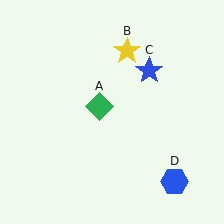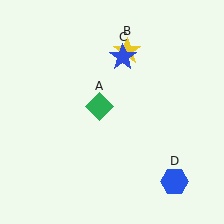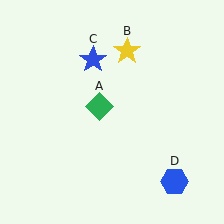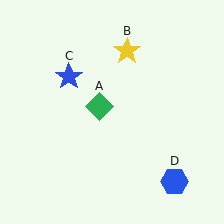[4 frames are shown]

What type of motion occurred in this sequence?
The blue star (object C) rotated counterclockwise around the center of the scene.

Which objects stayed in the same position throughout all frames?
Green diamond (object A) and yellow star (object B) and blue hexagon (object D) remained stationary.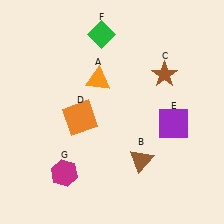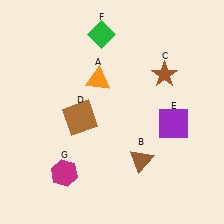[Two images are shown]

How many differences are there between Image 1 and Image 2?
There is 1 difference between the two images.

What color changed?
The square (D) changed from orange in Image 1 to brown in Image 2.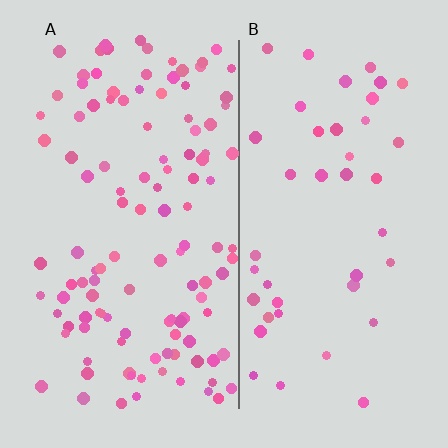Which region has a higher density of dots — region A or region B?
A (the left).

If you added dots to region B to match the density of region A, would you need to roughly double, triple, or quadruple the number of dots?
Approximately triple.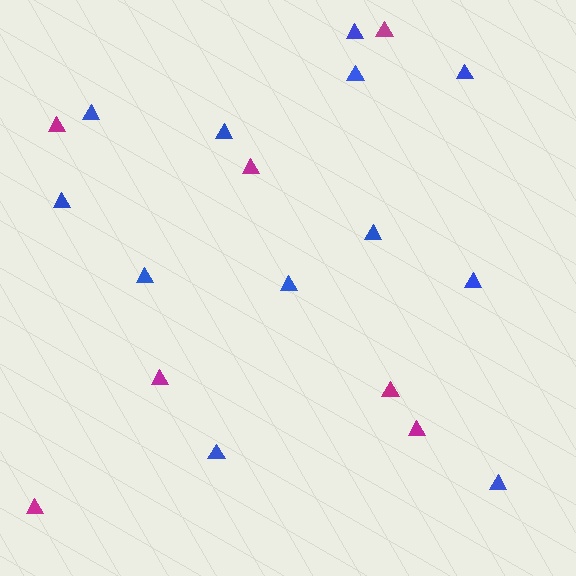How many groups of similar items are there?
There are 2 groups: one group of magenta triangles (7) and one group of blue triangles (12).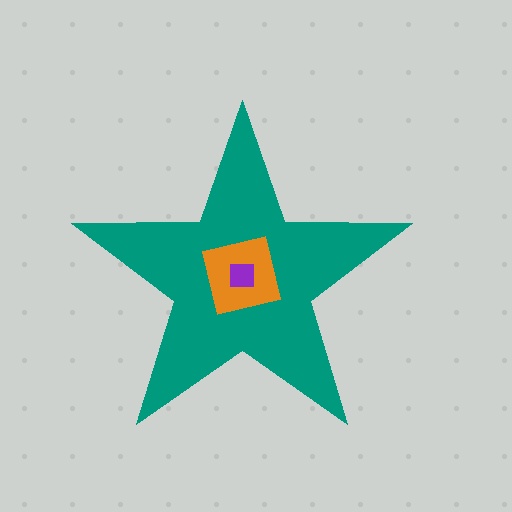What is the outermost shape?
The teal star.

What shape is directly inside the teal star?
The orange square.